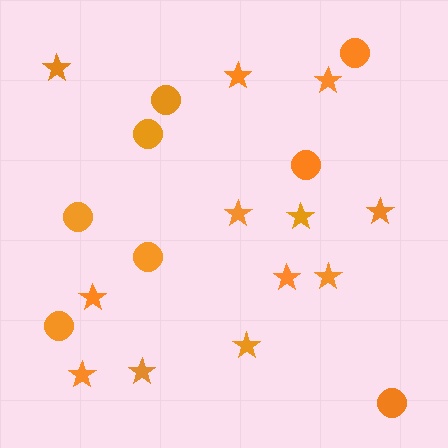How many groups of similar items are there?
There are 2 groups: one group of circles (8) and one group of stars (12).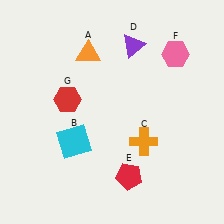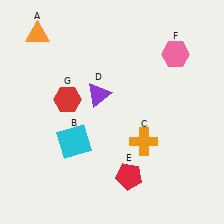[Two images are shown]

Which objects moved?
The objects that moved are: the orange triangle (A), the purple triangle (D).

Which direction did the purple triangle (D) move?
The purple triangle (D) moved down.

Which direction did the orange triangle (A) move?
The orange triangle (A) moved left.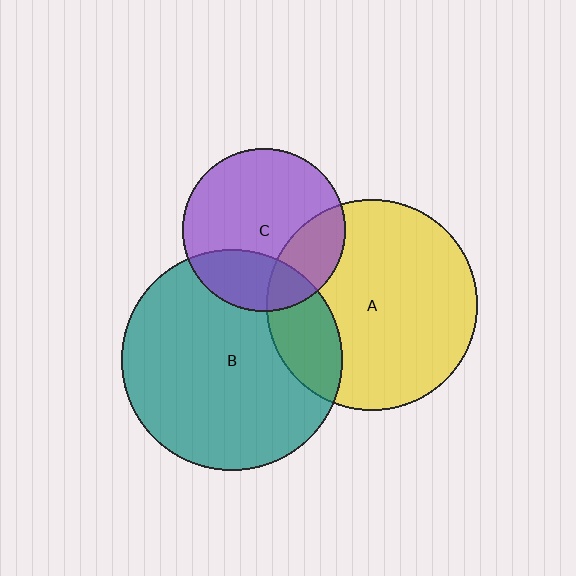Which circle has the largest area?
Circle B (teal).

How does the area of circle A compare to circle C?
Approximately 1.7 times.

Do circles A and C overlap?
Yes.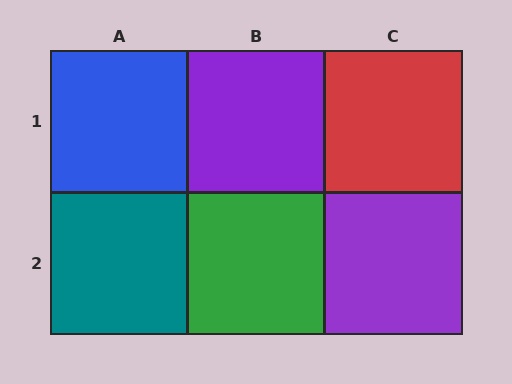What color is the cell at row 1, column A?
Blue.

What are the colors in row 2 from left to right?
Teal, green, purple.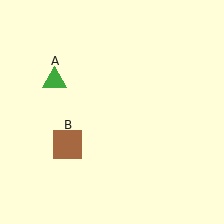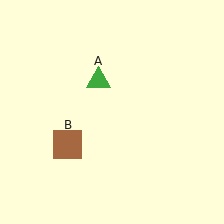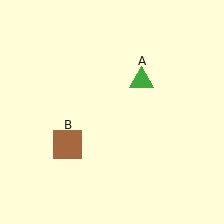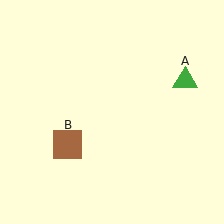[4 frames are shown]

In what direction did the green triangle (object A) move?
The green triangle (object A) moved right.